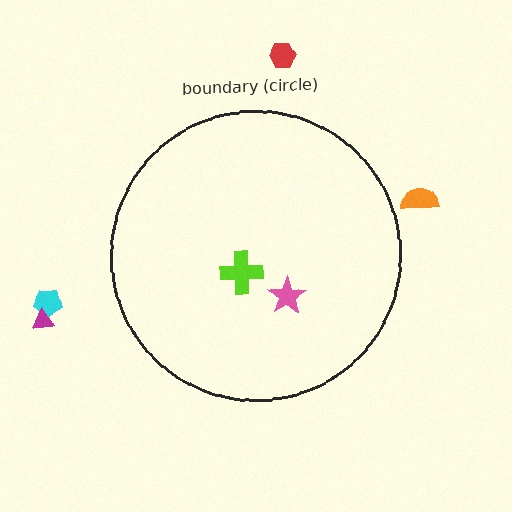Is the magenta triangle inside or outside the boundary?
Outside.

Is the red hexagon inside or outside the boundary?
Outside.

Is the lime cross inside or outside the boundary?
Inside.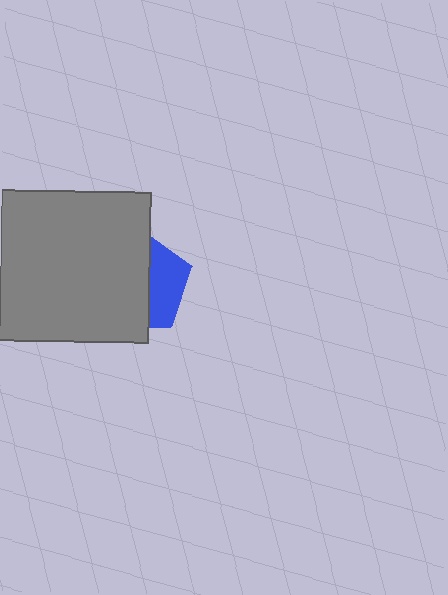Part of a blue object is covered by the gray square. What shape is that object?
It is a pentagon.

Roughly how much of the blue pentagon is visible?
A small part of it is visible (roughly 36%).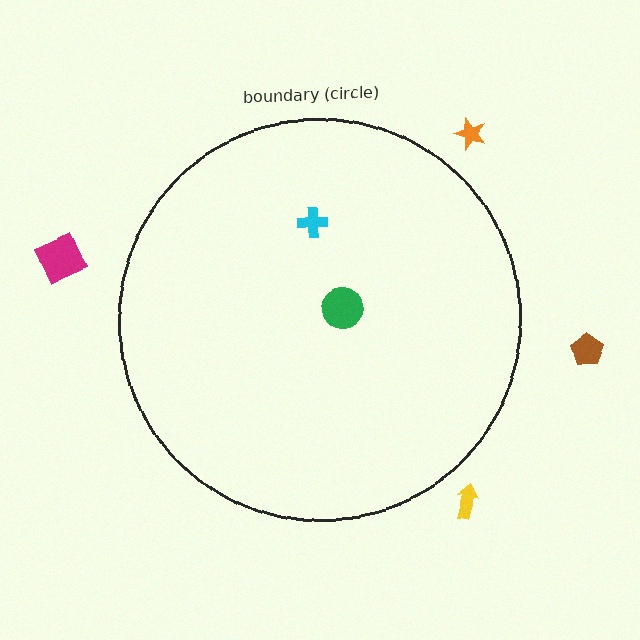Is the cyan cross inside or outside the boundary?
Inside.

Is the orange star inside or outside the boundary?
Outside.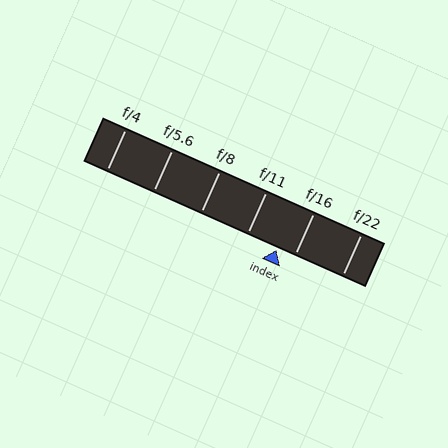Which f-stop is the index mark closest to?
The index mark is closest to f/16.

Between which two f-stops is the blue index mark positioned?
The index mark is between f/11 and f/16.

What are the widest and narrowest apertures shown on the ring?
The widest aperture shown is f/4 and the narrowest is f/22.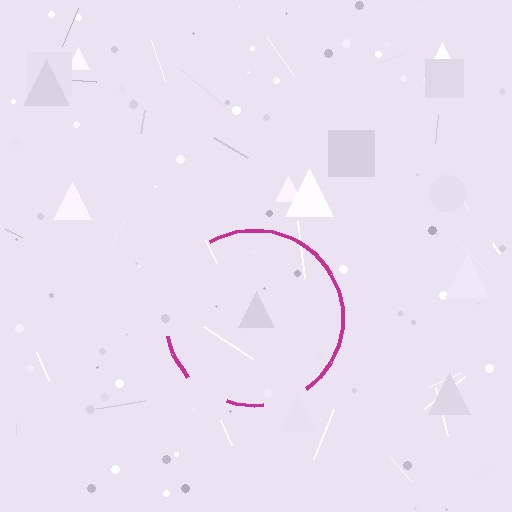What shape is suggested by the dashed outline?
The dashed outline suggests a circle.